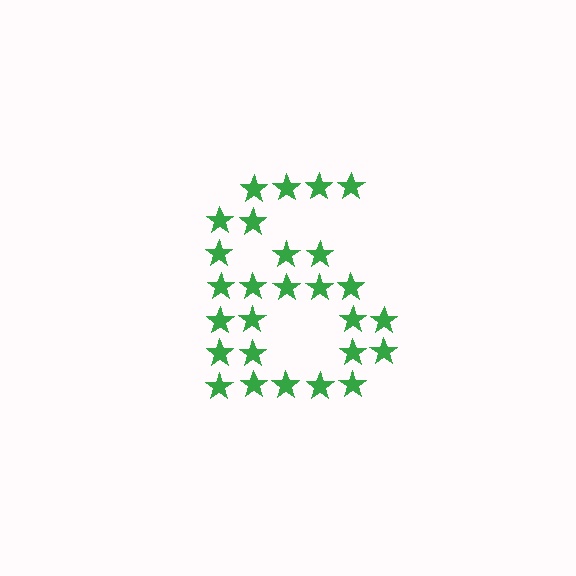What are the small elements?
The small elements are stars.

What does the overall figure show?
The overall figure shows the digit 6.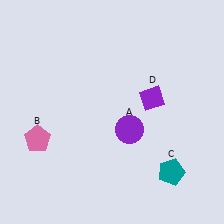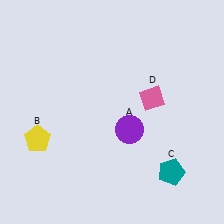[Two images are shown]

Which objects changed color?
B changed from pink to yellow. D changed from purple to pink.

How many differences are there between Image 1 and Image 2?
There are 2 differences between the two images.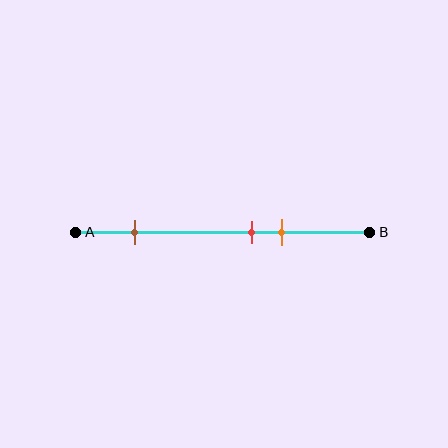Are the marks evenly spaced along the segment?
No, the marks are not evenly spaced.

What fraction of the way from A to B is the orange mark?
The orange mark is approximately 70% (0.7) of the way from A to B.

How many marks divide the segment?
There are 3 marks dividing the segment.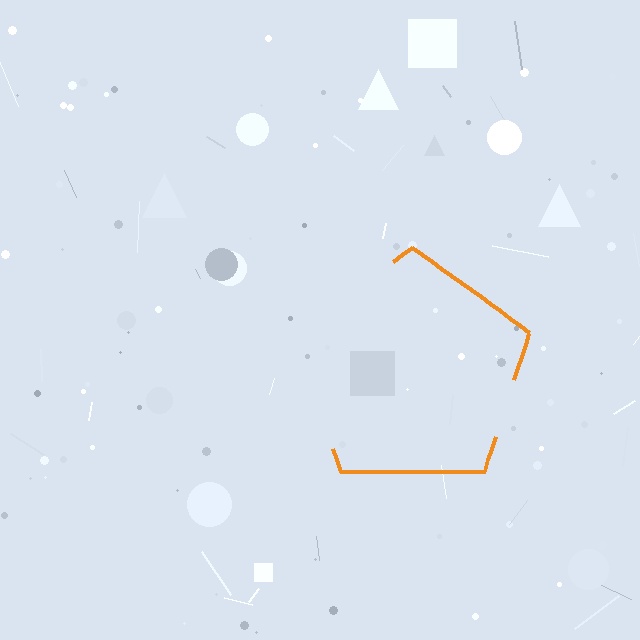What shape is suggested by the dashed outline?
The dashed outline suggests a pentagon.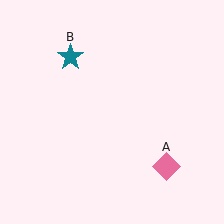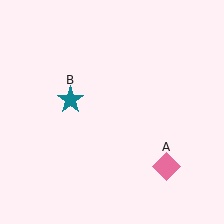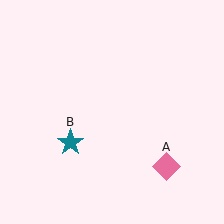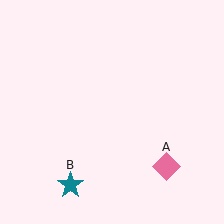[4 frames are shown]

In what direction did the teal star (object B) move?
The teal star (object B) moved down.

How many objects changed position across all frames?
1 object changed position: teal star (object B).